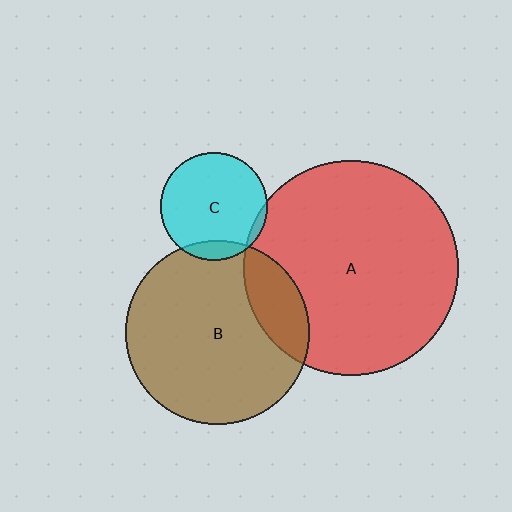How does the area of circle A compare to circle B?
Approximately 1.3 times.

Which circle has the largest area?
Circle A (red).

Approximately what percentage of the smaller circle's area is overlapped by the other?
Approximately 20%.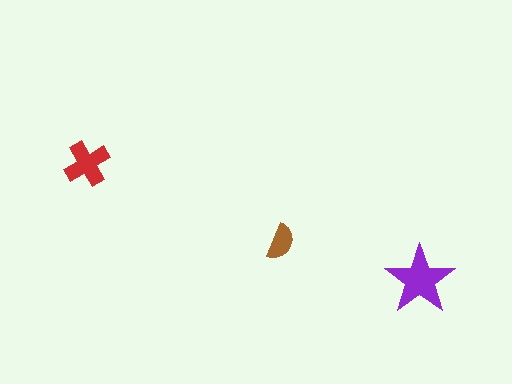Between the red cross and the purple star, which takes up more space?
The purple star.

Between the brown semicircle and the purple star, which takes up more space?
The purple star.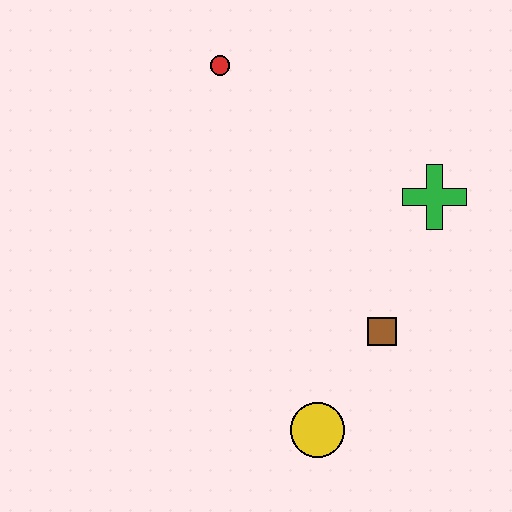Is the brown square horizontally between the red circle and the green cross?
Yes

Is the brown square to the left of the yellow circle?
No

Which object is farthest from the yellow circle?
The red circle is farthest from the yellow circle.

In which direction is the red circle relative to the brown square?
The red circle is above the brown square.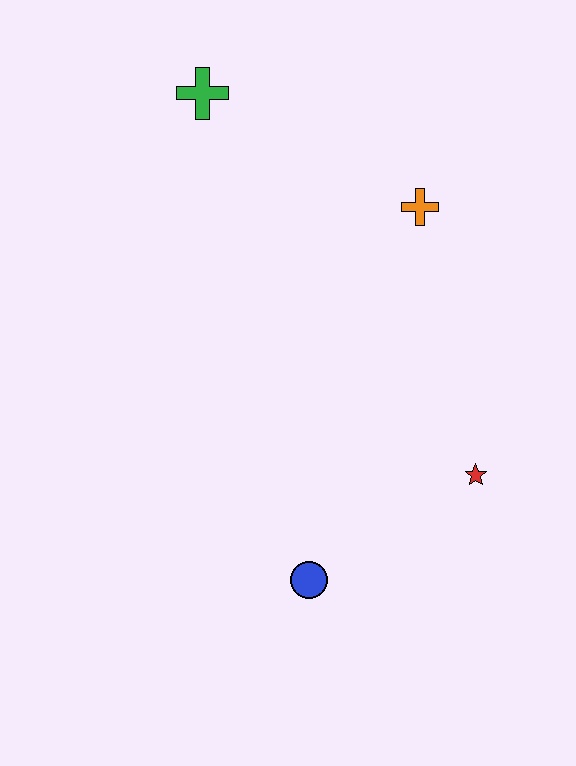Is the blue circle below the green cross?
Yes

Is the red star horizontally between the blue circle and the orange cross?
No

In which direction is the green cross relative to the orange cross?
The green cross is to the left of the orange cross.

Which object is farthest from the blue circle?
The green cross is farthest from the blue circle.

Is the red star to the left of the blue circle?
No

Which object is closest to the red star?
The blue circle is closest to the red star.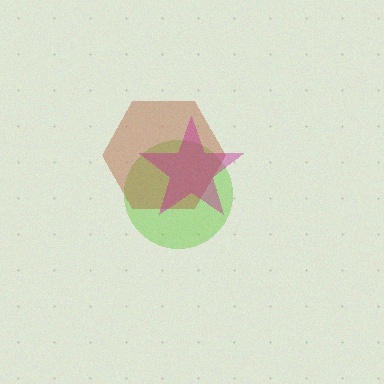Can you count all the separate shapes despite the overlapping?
Yes, there are 3 separate shapes.